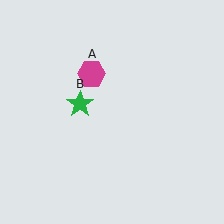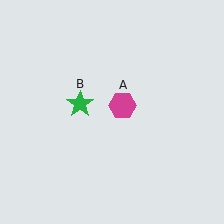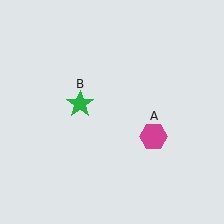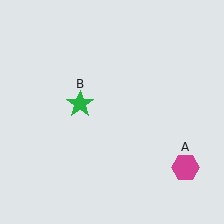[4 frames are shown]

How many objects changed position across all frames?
1 object changed position: magenta hexagon (object A).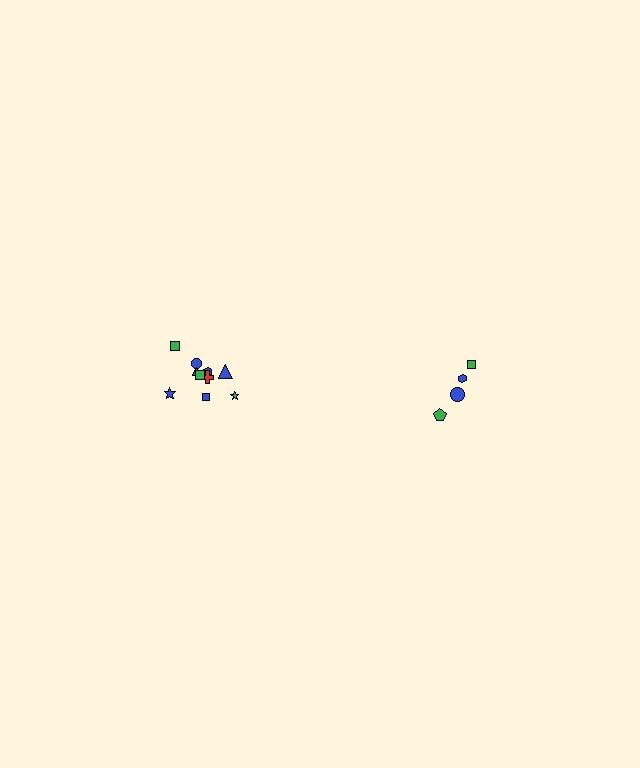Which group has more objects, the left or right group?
The left group.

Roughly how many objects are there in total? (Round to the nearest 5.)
Roughly 15 objects in total.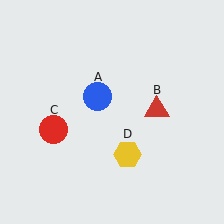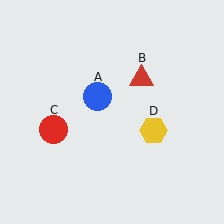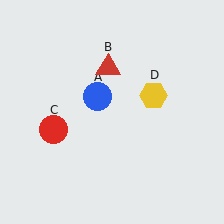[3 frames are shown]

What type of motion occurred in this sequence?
The red triangle (object B), yellow hexagon (object D) rotated counterclockwise around the center of the scene.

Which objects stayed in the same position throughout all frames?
Blue circle (object A) and red circle (object C) remained stationary.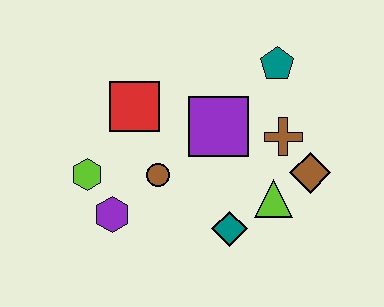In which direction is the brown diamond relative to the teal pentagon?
The brown diamond is below the teal pentagon.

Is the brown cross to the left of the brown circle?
No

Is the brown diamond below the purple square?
Yes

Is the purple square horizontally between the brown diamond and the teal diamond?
No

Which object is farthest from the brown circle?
The teal pentagon is farthest from the brown circle.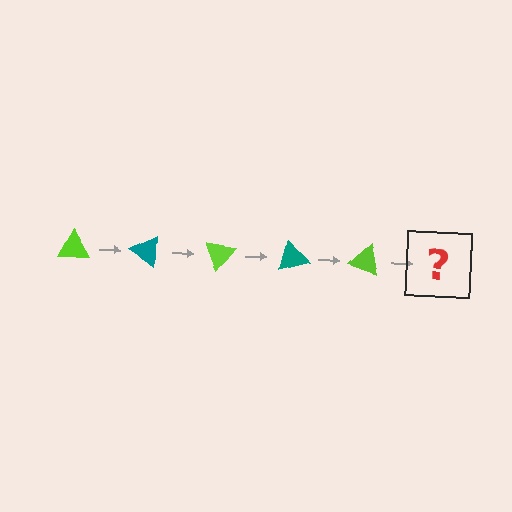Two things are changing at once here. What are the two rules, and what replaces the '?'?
The two rules are that it rotates 35 degrees each step and the color cycles through lime and teal. The '?' should be a teal triangle, rotated 175 degrees from the start.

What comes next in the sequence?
The next element should be a teal triangle, rotated 175 degrees from the start.